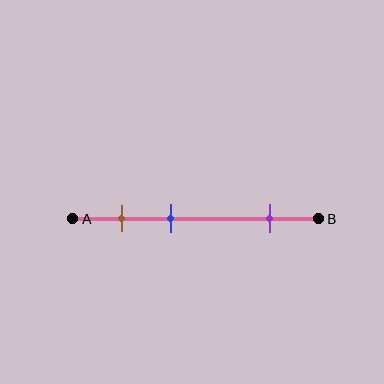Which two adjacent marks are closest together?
The brown and blue marks are the closest adjacent pair.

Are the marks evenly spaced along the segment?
No, the marks are not evenly spaced.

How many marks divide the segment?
There are 3 marks dividing the segment.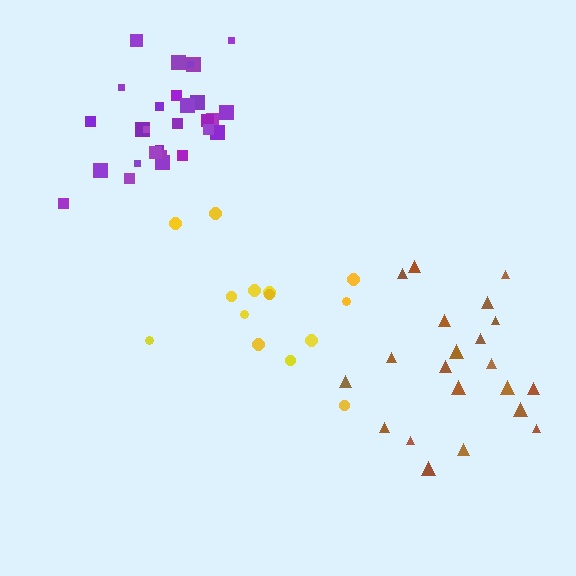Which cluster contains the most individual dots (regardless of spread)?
Purple (28).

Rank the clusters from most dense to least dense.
purple, brown, yellow.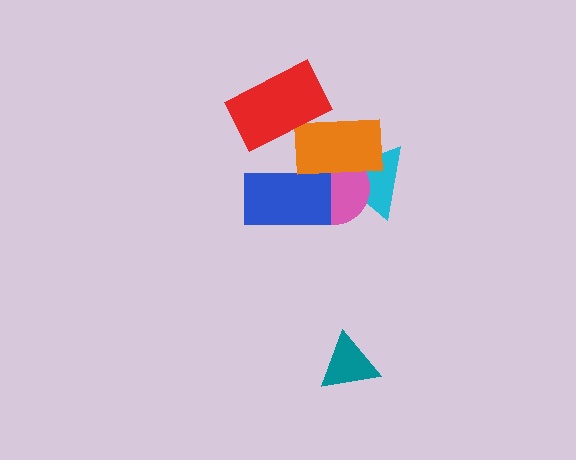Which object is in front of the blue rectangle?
The orange rectangle is in front of the blue rectangle.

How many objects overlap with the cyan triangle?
2 objects overlap with the cyan triangle.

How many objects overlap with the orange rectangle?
4 objects overlap with the orange rectangle.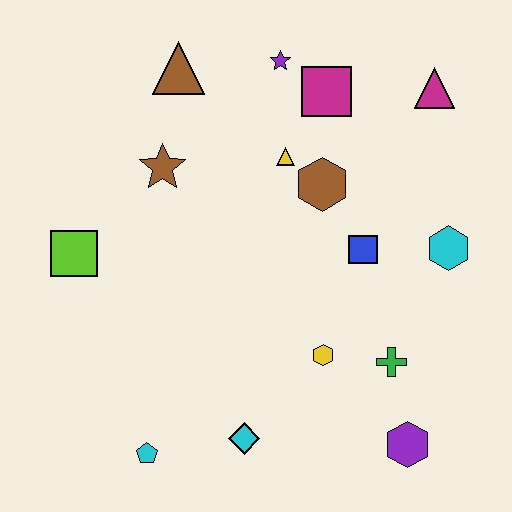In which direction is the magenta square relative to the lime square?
The magenta square is to the right of the lime square.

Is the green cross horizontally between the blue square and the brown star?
No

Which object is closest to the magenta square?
The purple star is closest to the magenta square.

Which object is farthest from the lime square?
The magenta triangle is farthest from the lime square.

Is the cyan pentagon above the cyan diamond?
No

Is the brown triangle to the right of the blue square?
No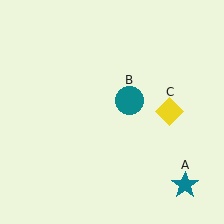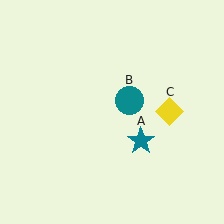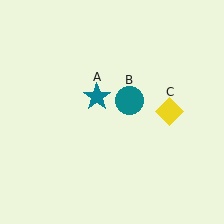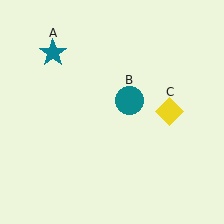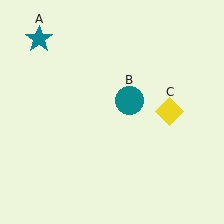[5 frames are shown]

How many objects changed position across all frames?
1 object changed position: teal star (object A).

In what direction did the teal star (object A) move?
The teal star (object A) moved up and to the left.